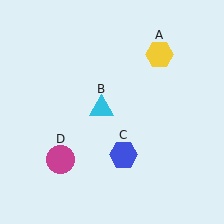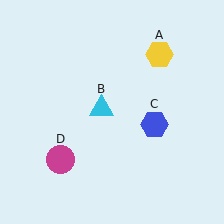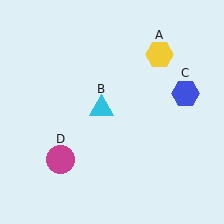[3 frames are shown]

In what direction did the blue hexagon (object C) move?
The blue hexagon (object C) moved up and to the right.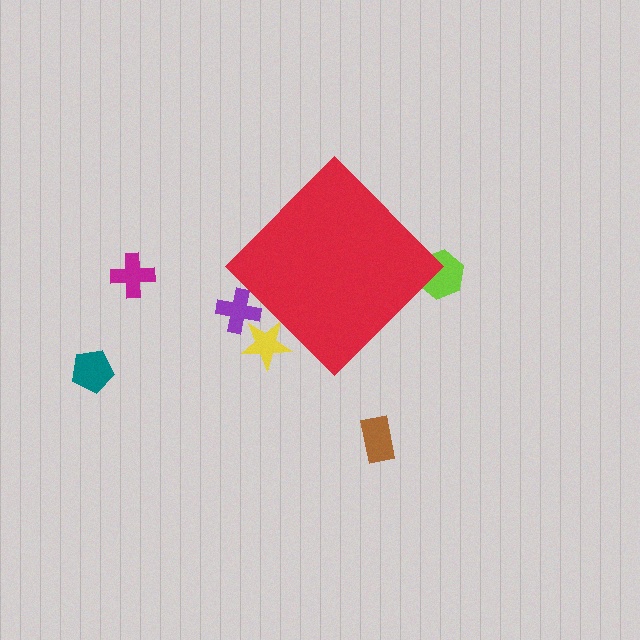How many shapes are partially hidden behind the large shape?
3 shapes are partially hidden.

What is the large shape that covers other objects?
A red diamond.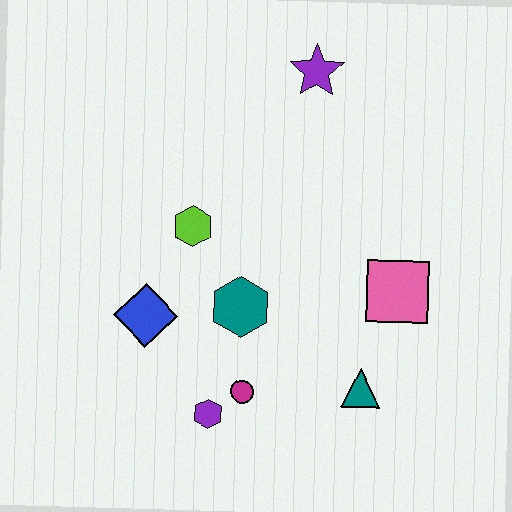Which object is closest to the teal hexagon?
The magenta circle is closest to the teal hexagon.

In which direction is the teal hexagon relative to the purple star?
The teal hexagon is below the purple star.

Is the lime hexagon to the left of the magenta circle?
Yes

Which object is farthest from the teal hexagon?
The purple star is farthest from the teal hexagon.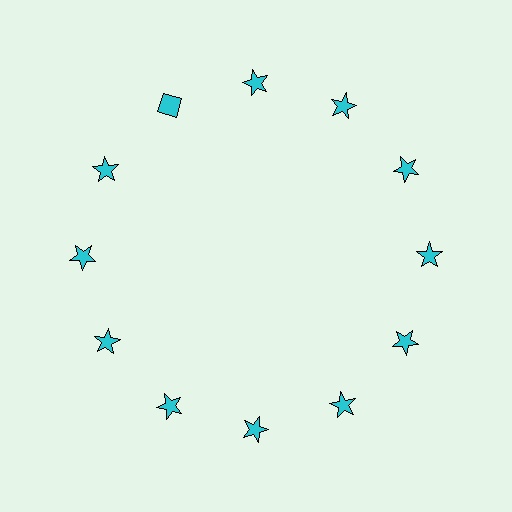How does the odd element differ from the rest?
It has a different shape: diamond instead of star.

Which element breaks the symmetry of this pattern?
The cyan diamond at roughly the 11 o'clock position breaks the symmetry. All other shapes are cyan stars.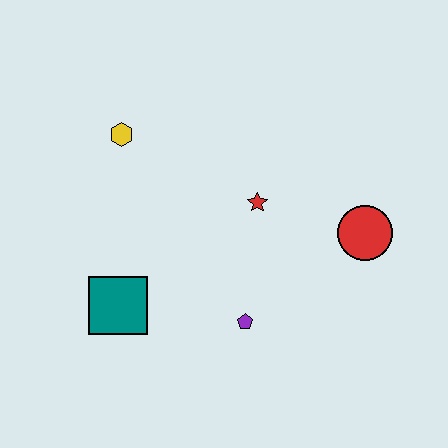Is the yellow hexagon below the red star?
No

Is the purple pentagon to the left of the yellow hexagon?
No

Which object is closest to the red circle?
The red star is closest to the red circle.